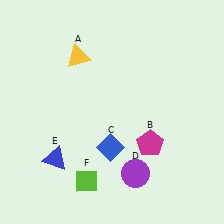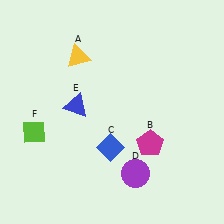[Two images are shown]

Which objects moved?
The objects that moved are: the blue triangle (E), the lime diamond (F).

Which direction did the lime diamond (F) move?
The lime diamond (F) moved left.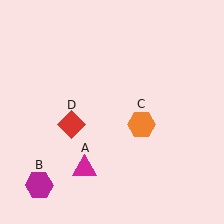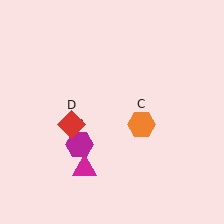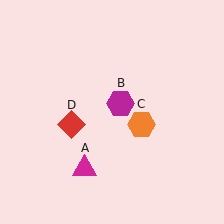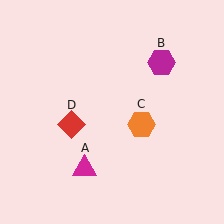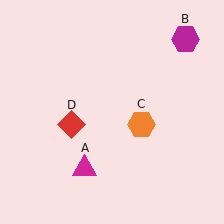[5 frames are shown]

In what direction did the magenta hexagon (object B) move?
The magenta hexagon (object B) moved up and to the right.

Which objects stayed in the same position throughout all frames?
Magenta triangle (object A) and orange hexagon (object C) and red diamond (object D) remained stationary.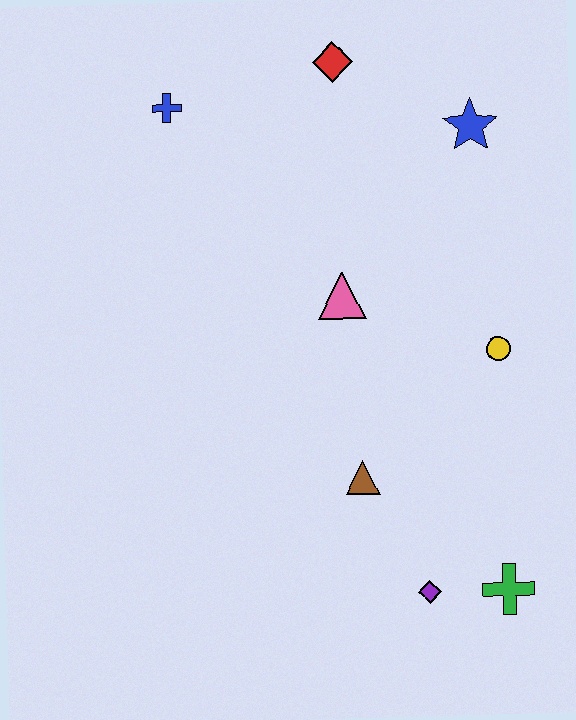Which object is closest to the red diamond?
The blue star is closest to the red diamond.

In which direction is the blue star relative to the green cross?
The blue star is above the green cross.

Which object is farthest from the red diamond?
The green cross is farthest from the red diamond.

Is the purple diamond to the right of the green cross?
No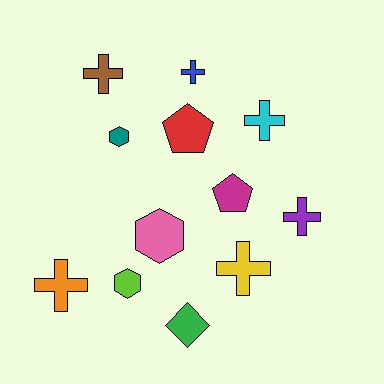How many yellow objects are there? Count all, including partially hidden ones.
There is 1 yellow object.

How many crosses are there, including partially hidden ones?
There are 6 crosses.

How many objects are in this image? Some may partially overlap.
There are 12 objects.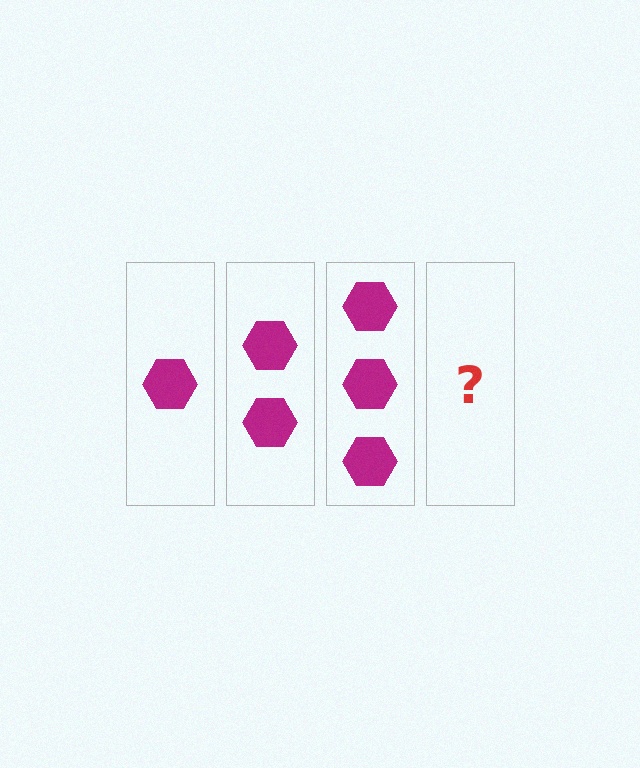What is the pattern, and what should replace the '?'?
The pattern is that each step adds one more hexagon. The '?' should be 4 hexagons.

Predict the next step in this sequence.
The next step is 4 hexagons.